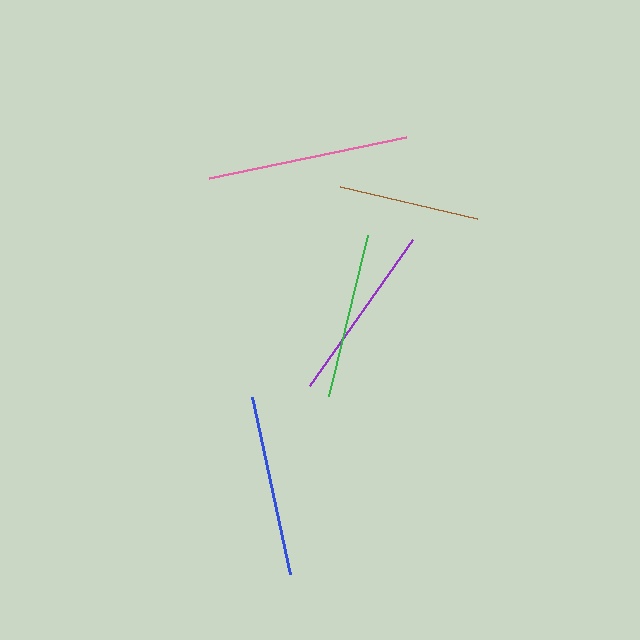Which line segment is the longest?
The pink line is the longest at approximately 201 pixels.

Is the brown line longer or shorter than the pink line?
The pink line is longer than the brown line.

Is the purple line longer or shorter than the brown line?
The purple line is longer than the brown line.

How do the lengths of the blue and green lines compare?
The blue and green lines are approximately the same length.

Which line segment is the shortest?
The brown line is the shortest at approximately 142 pixels.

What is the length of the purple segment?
The purple segment is approximately 178 pixels long.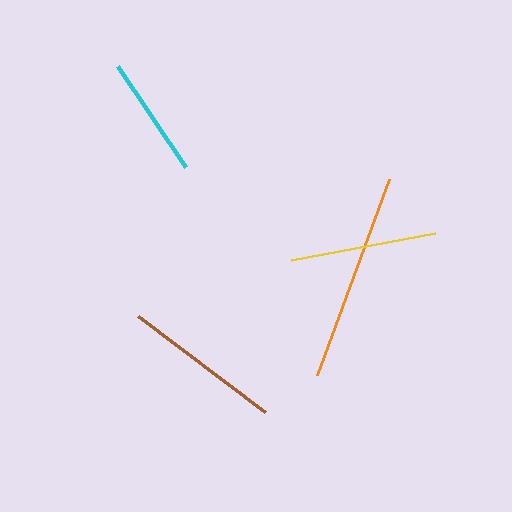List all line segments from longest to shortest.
From longest to shortest: orange, brown, yellow, cyan.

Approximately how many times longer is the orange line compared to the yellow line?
The orange line is approximately 1.4 times the length of the yellow line.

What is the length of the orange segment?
The orange segment is approximately 208 pixels long.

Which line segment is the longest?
The orange line is the longest at approximately 208 pixels.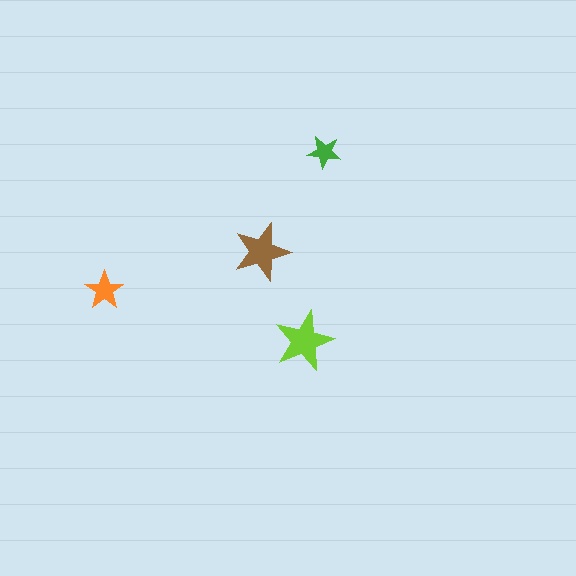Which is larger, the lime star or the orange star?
The lime one.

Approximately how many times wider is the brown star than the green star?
About 1.5 times wider.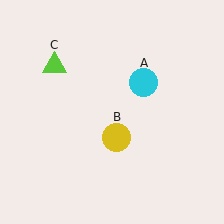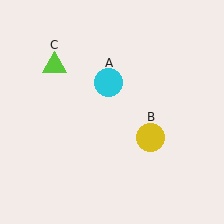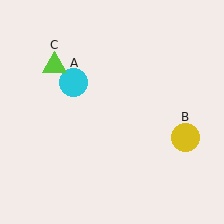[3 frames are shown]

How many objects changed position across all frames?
2 objects changed position: cyan circle (object A), yellow circle (object B).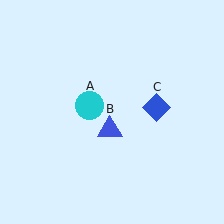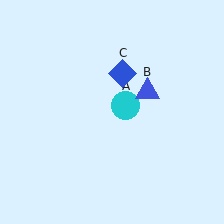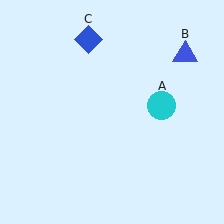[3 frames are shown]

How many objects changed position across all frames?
3 objects changed position: cyan circle (object A), blue triangle (object B), blue diamond (object C).